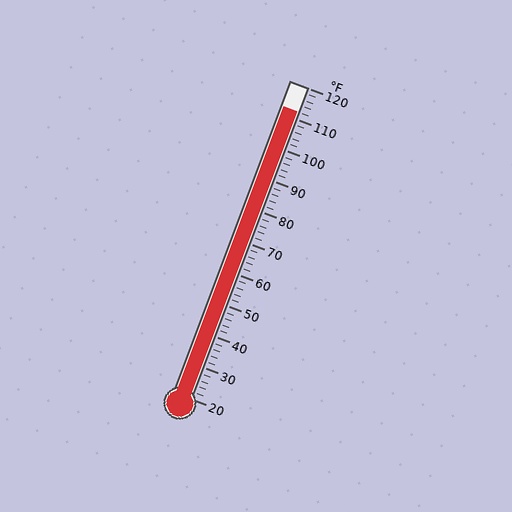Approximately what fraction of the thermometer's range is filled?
The thermometer is filled to approximately 90% of its range.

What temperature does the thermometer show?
The thermometer shows approximately 112°F.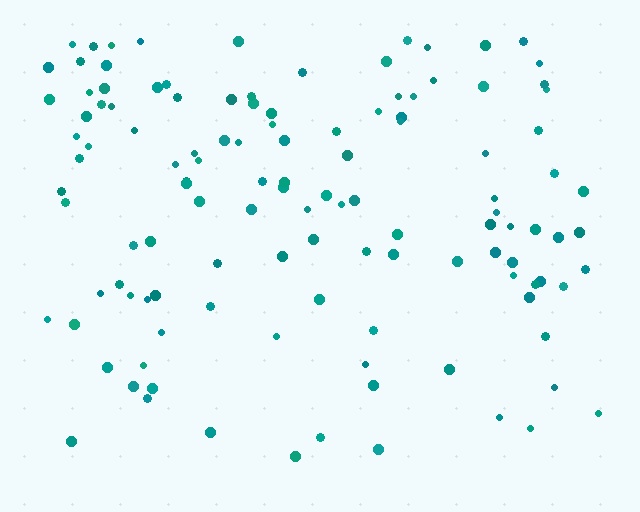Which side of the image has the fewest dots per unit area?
The bottom.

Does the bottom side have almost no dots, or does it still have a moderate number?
Still a moderate number, just noticeably fewer than the top.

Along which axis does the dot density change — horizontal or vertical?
Vertical.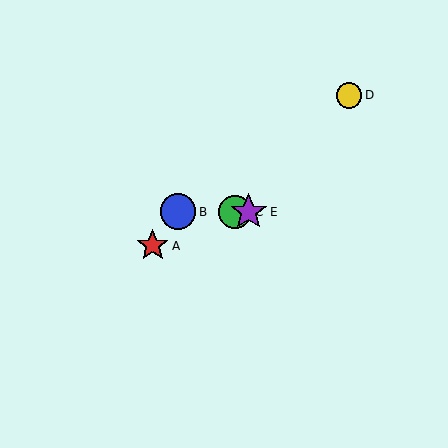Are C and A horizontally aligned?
No, C is at y≈212 and A is at y≈246.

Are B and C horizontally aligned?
Yes, both are at y≈212.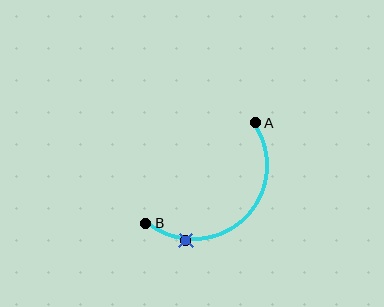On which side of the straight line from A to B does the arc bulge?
The arc bulges below and to the right of the straight line connecting A and B.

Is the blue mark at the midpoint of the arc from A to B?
No. The blue mark lies on the arc but is closer to endpoint B. The arc midpoint would be at the point on the curve equidistant along the arc from both A and B.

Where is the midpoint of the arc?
The arc midpoint is the point on the curve farthest from the straight line joining A and B. It sits below and to the right of that line.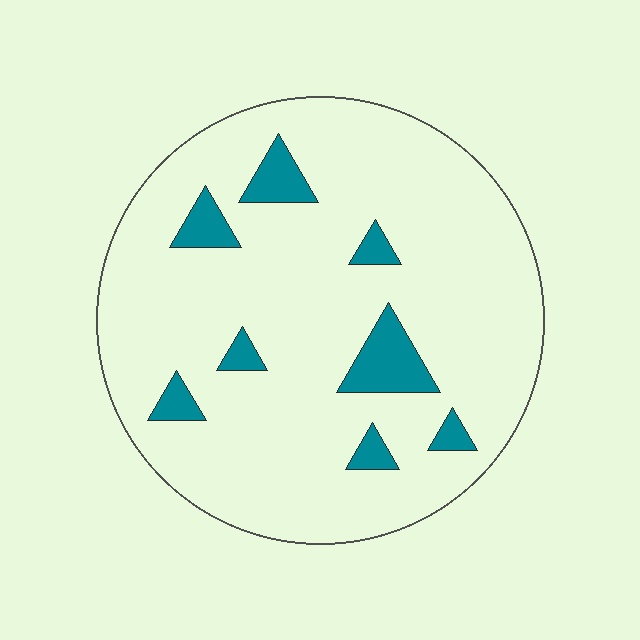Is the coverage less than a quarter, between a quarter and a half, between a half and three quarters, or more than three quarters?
Less than a quarter.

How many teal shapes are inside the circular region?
8.